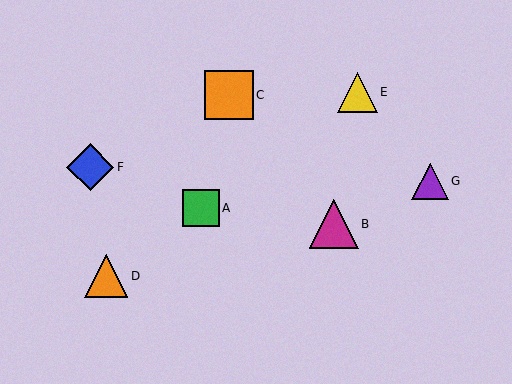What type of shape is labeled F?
Shape F is a blue diamond.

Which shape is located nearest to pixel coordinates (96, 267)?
The orange triangle (labeled D) at (106, 276) is nearest to that location.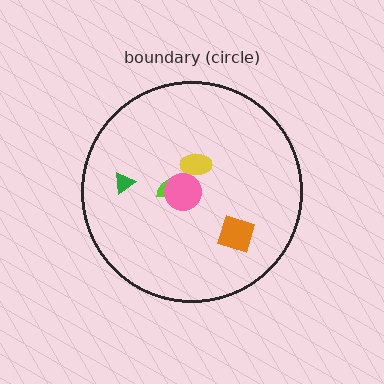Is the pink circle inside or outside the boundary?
Inside.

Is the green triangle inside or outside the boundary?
Inside.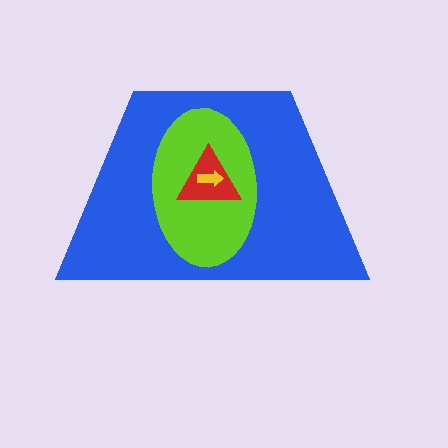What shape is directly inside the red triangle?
The yellow arrow.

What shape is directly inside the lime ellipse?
The red triangle.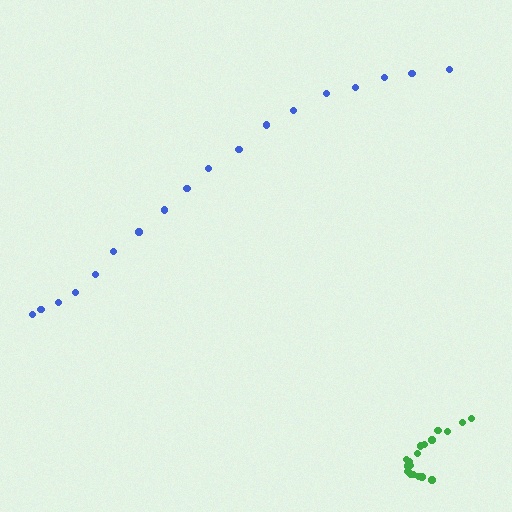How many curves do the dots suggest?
There are 2 distinct paths.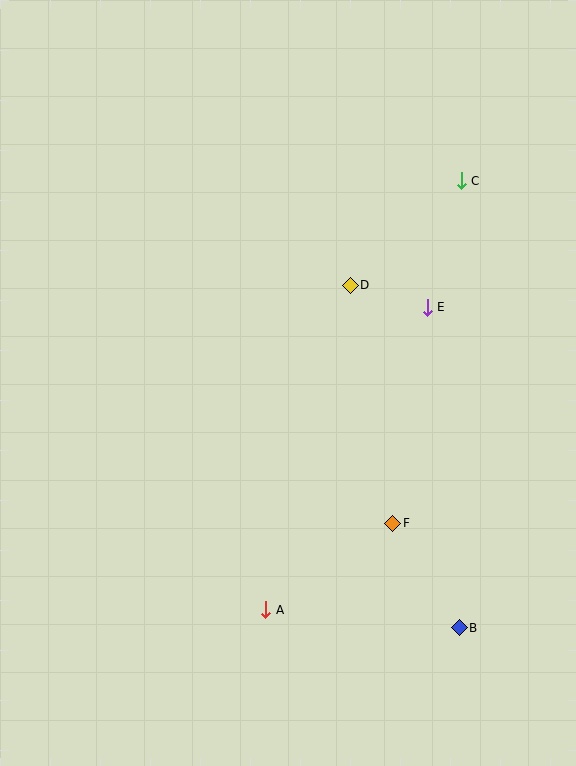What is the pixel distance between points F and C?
The distance between F and C is 349 pixels.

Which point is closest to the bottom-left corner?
Point A is closest to the bottom-left corner.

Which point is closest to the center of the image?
Point D at (350, 285) is closest to the center.